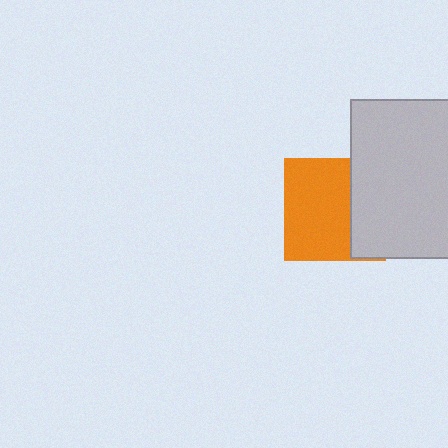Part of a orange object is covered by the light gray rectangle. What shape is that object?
It is a square.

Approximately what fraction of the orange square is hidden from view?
Roughly 35% of the orange square is hidden behind the light gray rectangle.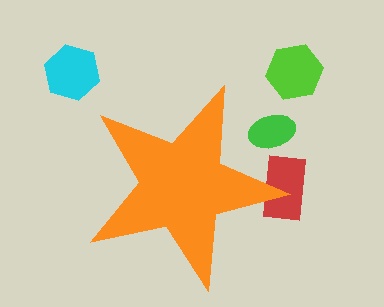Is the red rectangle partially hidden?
Yes, the red rectangle is partially hidden behind the orange star.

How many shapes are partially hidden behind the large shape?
2 shapes are partially hidden.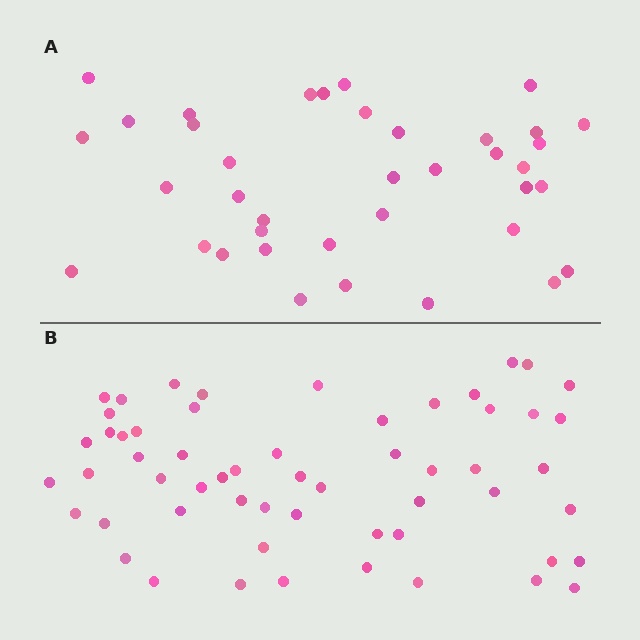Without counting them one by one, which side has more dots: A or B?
Region B (the bottom region) has more dots.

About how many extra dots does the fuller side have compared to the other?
Region B has approximately 20 more dots than region A.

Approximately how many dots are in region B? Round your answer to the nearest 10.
About 60 dots. (The exact count is 57, which rounds to 60.)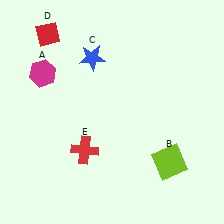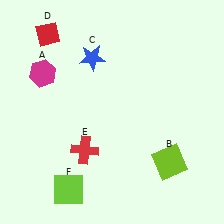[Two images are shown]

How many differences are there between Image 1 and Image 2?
There is 1 difference between the two images.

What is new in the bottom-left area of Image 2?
A lime square (F) was added in the bottom-left area of Image 2.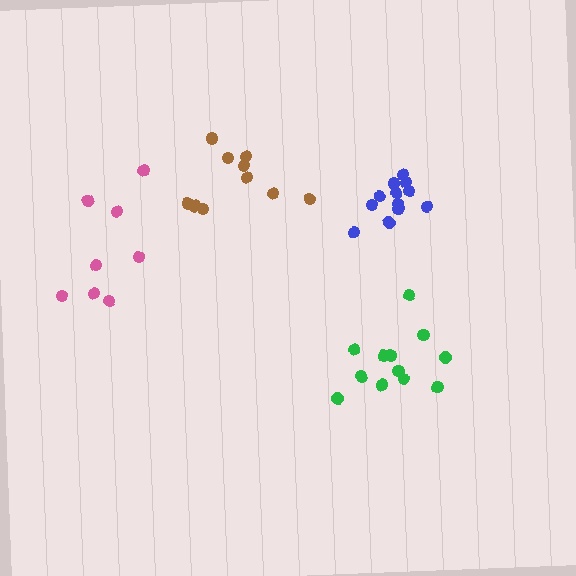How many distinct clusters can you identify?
There are 4 distinct clusters.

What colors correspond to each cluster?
The clusters are colored: brown, pink, green, blue.